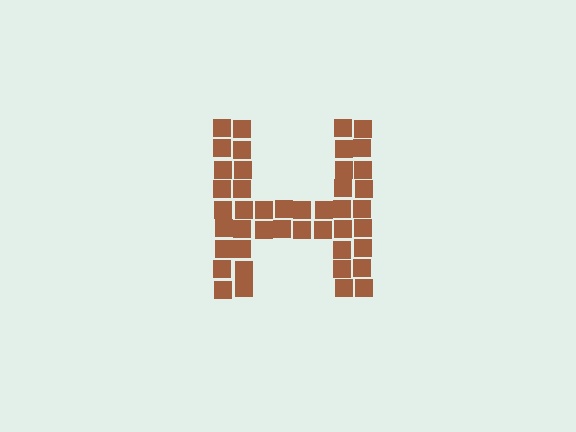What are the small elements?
The small elements are squares.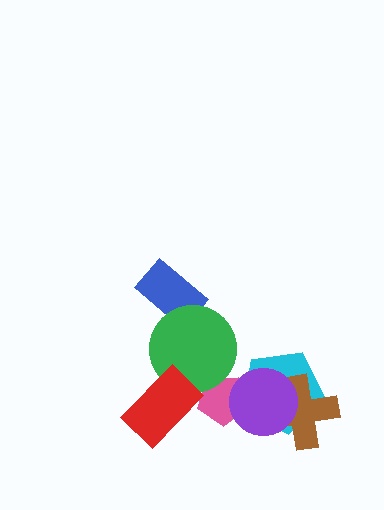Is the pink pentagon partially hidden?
Yes, it is partially covered by another shape.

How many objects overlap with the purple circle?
3 objects overlap with the purple circle.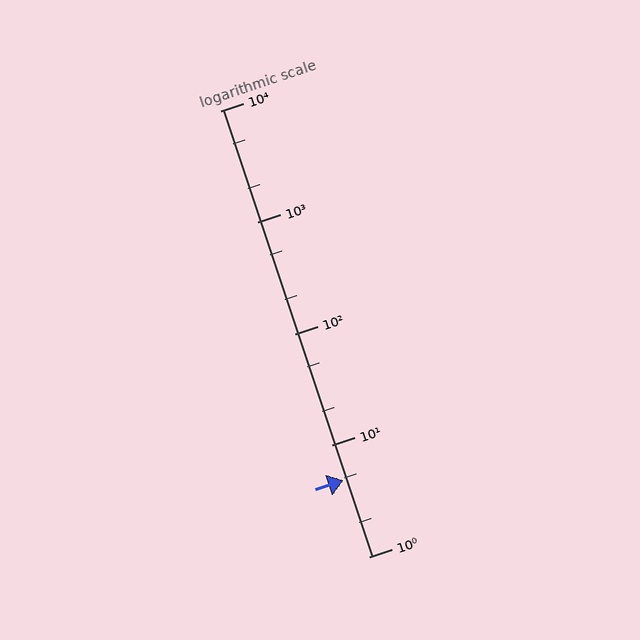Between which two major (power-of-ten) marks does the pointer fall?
The pointer is between 1 and 10.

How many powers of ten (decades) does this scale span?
The scale spans 4 decades, from 1 to 10000.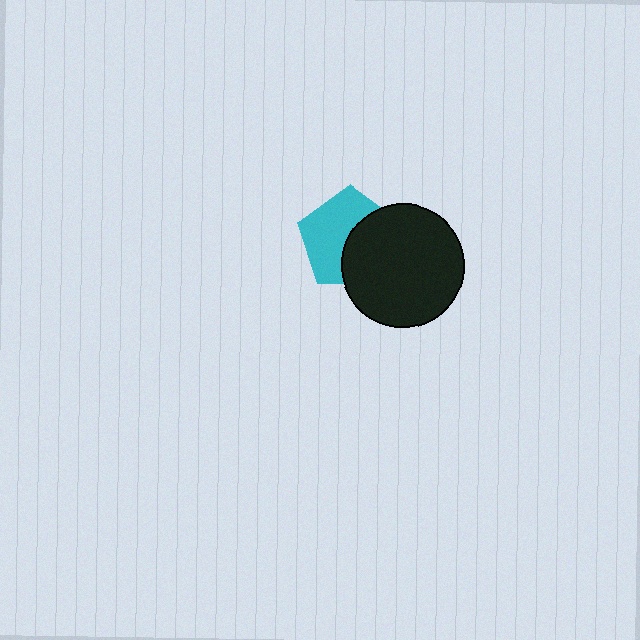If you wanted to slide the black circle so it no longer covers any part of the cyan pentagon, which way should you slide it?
Slide it right — that is the most direct way to separate the two shapes.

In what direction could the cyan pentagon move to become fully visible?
The cyan pentagon could move left. That would shift it out from behind the black circle entirely.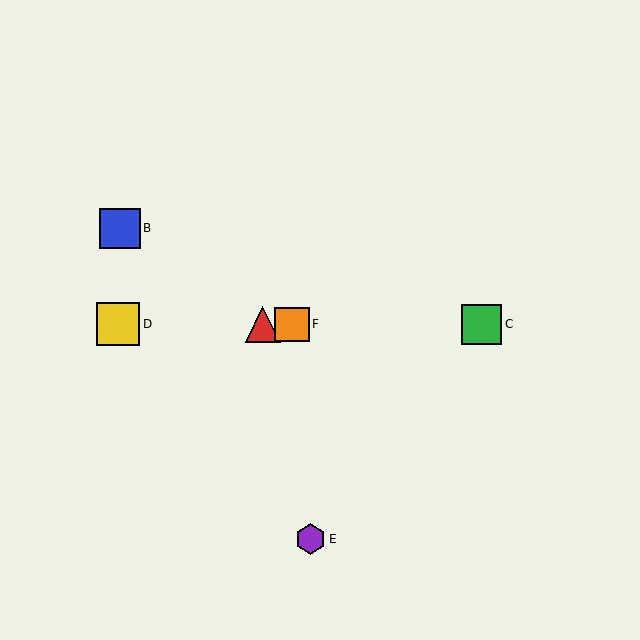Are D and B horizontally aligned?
No, D is at y≈324 and B is at y≈228.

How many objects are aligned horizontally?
4 objects (A, C, D, F) are aligned horizontally.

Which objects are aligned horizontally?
Objects A, C, D, F are aligned horizontally.